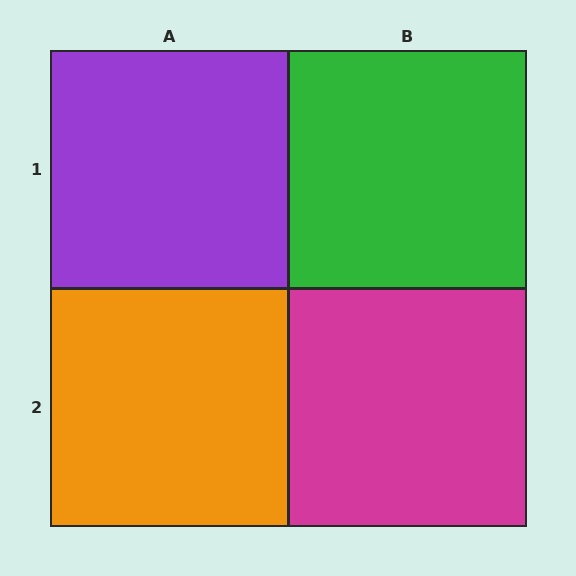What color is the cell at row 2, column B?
Magenta.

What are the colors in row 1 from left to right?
Purple, green.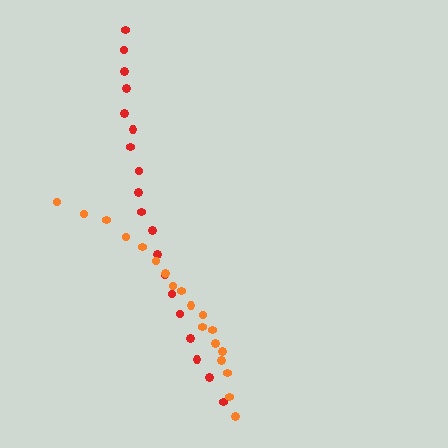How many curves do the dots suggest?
There are 2 distinct paths.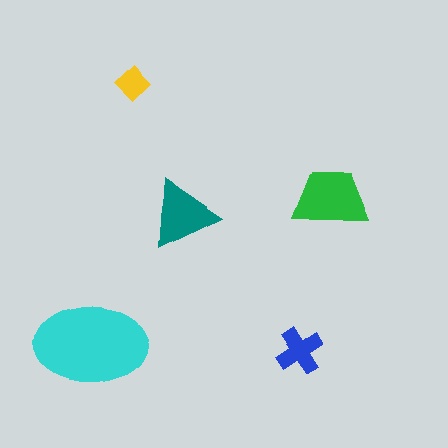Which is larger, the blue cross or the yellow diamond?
The blue cross.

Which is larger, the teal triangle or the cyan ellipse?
The cyan ellipse.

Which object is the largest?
The cyan ellipse.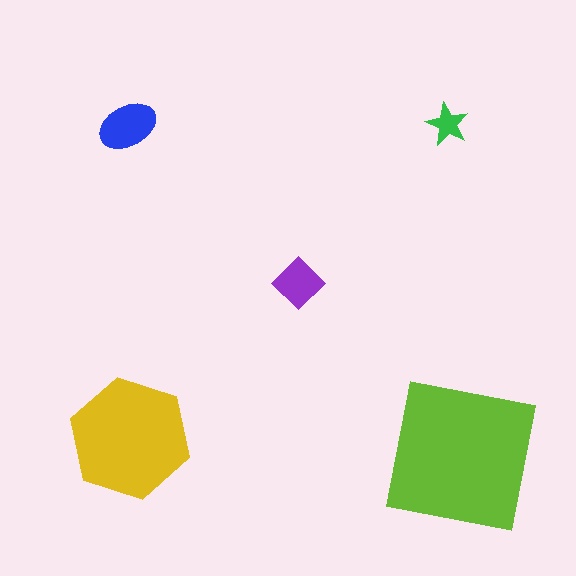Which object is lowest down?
The lime square is bottommost.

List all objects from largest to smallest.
The lime square, the yellow hexagon, the blue ellipse, the purple diamond, the green star.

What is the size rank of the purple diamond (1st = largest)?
4th.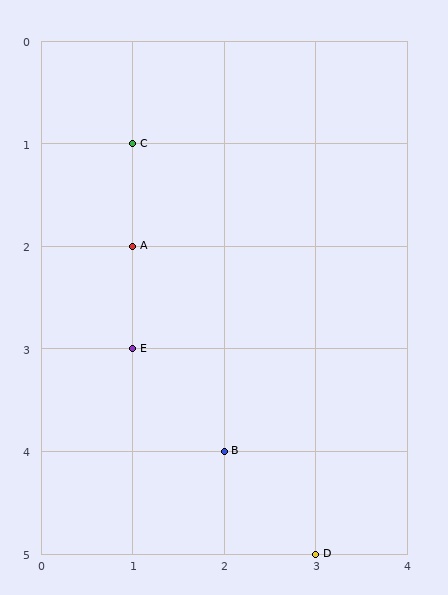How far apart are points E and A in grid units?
Points E and A are 1 row apart.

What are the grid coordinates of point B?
Point B is at grid coordinates (2, 4).